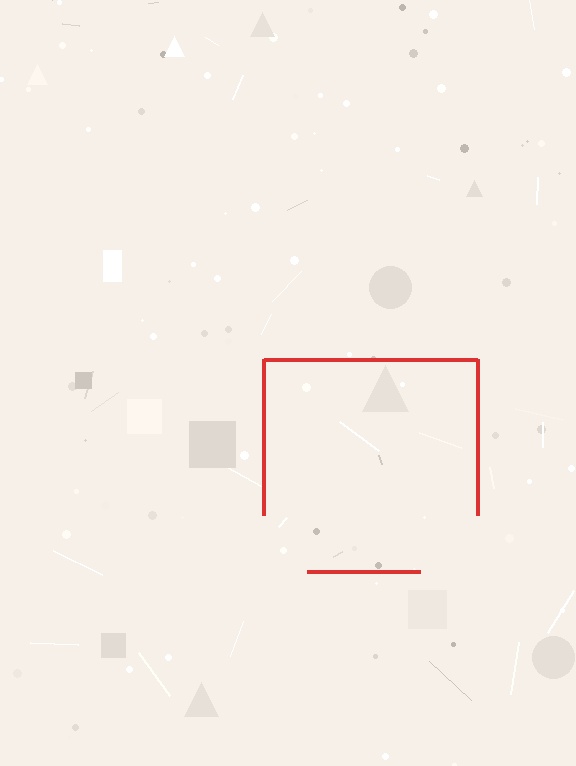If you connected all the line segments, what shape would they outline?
They would outline a square.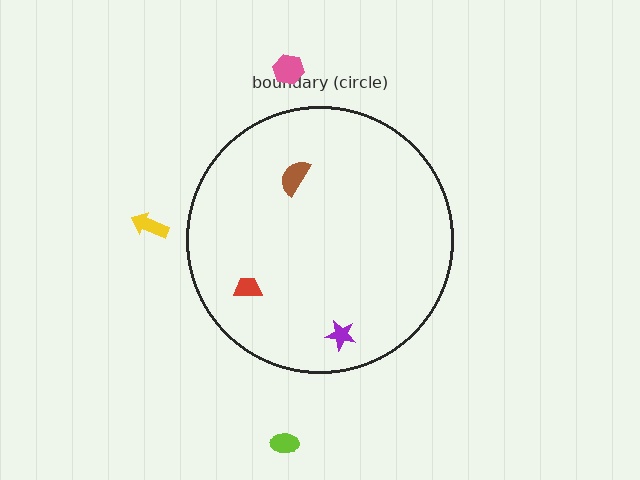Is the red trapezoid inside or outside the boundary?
Inside.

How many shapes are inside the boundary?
3 inside, 3 outside.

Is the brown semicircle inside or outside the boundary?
Inside.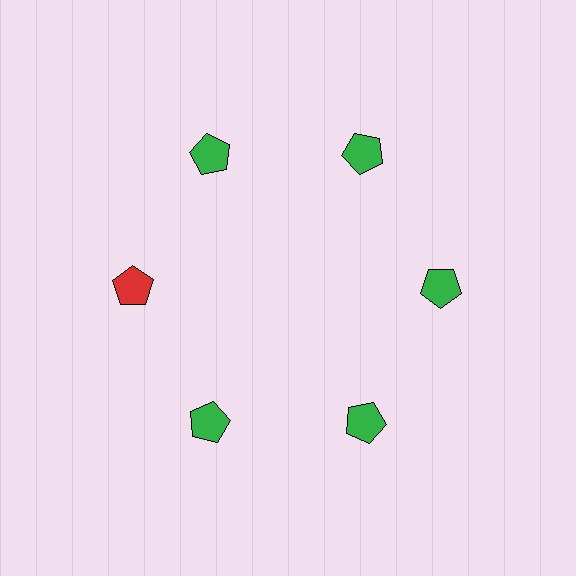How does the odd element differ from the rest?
It has a different color: red instead of green.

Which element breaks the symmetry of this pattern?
The red pentagon at roughly the 9 o'clock position breaks the symmetry. All other shapes are green pentagons.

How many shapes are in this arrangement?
There are 6 shapes arranged in a ring pattern.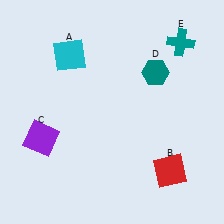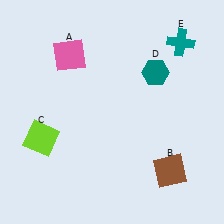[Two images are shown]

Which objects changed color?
A changed from cyan to pink. B changed from red to brown. C changed from purple to lime.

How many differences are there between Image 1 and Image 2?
There are 3 differences between the two images.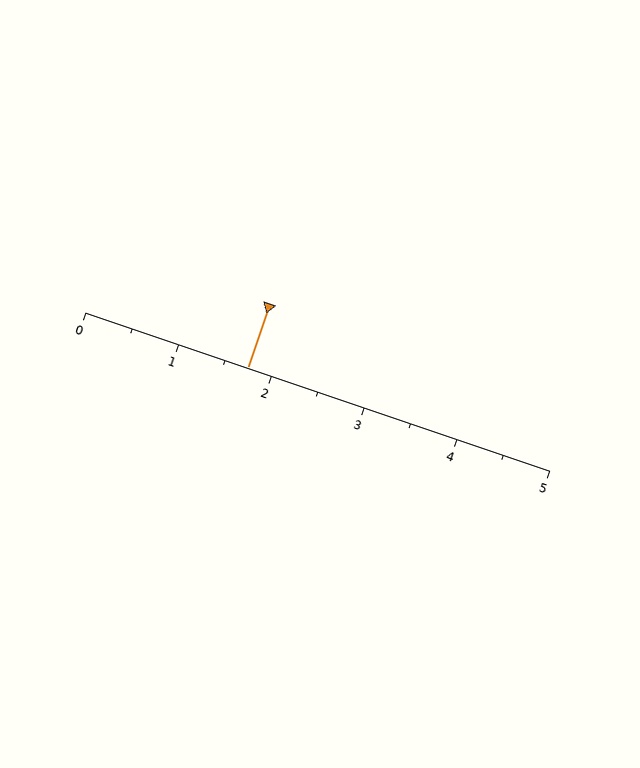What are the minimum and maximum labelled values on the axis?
The axis runs from 0 to 5.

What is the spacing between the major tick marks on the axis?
The major ticks are spaced 1 apart.